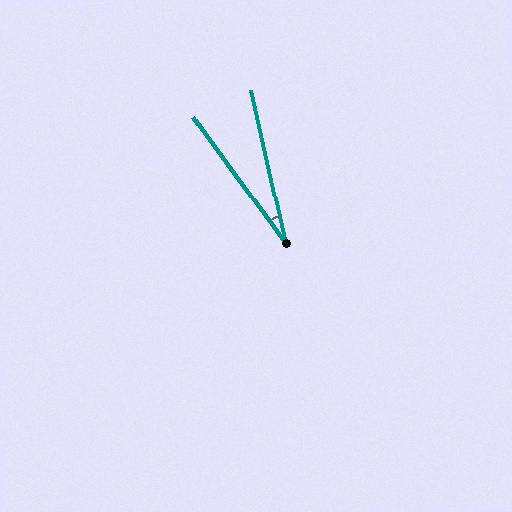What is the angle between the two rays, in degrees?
Approximately 23 degrees.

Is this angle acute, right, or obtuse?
It is acute.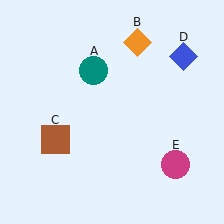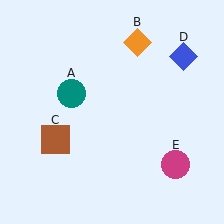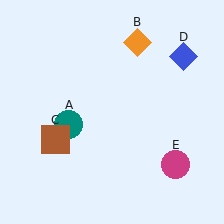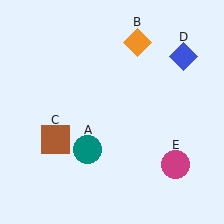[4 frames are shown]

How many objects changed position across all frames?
1 object changed position: teal circle (object A).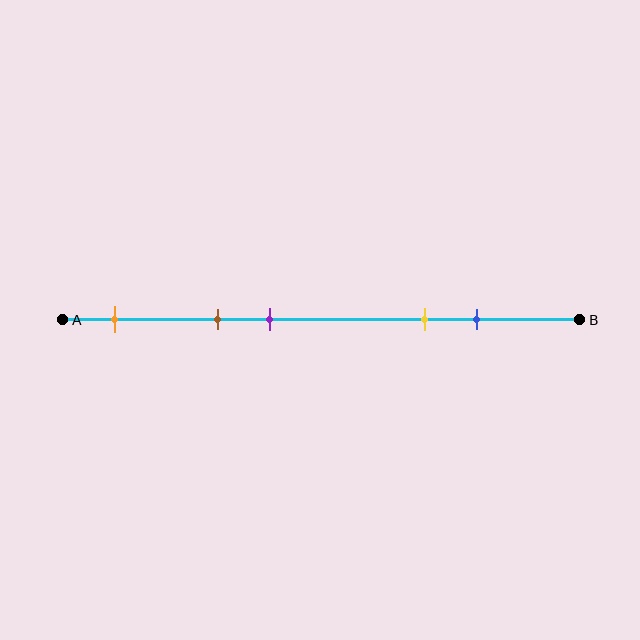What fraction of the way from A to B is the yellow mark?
The yellow mark is approximately 70% (0.7) of the way from A to B.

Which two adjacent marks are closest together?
The brown and purple marks are the closest adjacent pair.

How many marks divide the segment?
There are 5 marks dividing the segment.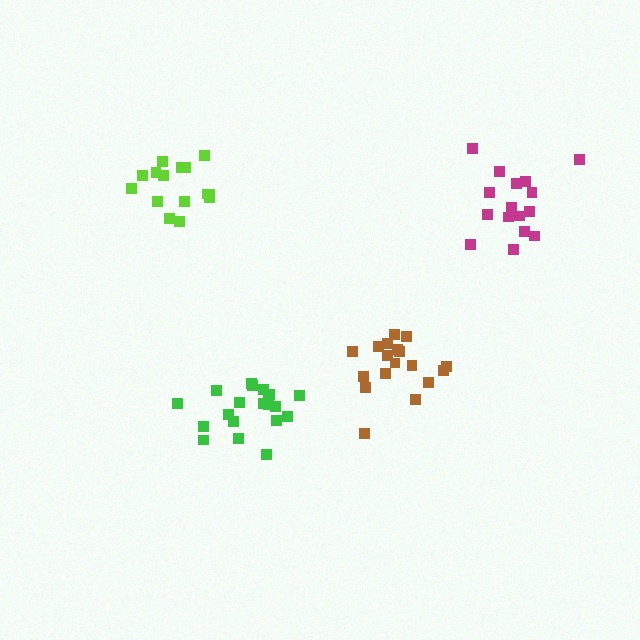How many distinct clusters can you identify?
There are 4 distinct clusters.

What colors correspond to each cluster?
The clusters are colored: green, lime, brown, magenta.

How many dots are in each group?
Group 1: 20 dots, Group 2: 15 dots, Group 3: 18 dots, Group 4: 16 dots (69 total).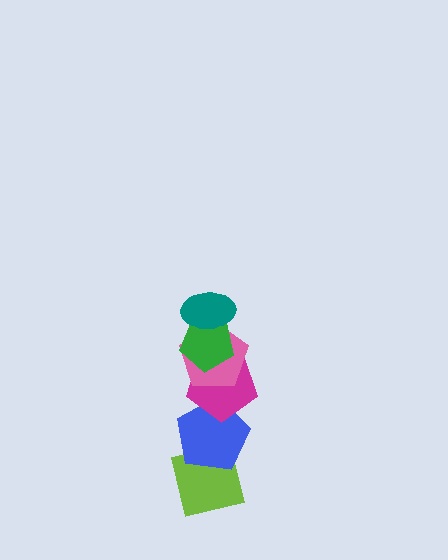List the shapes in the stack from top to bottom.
From top to bottom: the teal ellipse, the green pentagon, the pink pentagon, the magenta pentagon, the blue pentagon, the lime square.